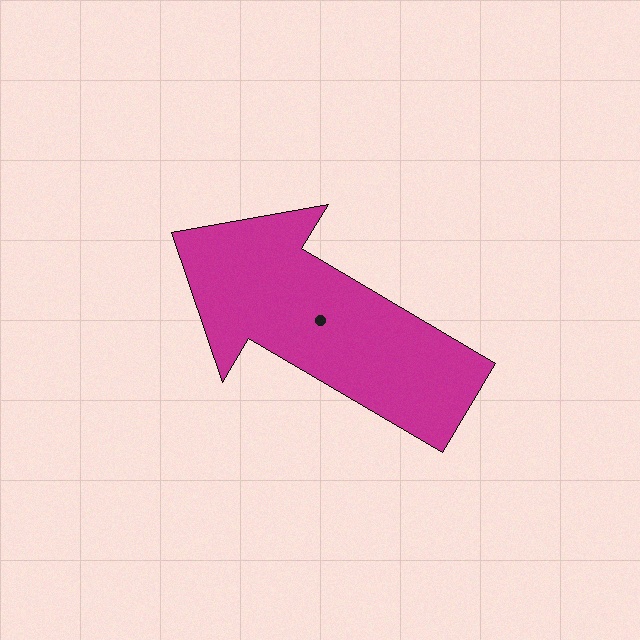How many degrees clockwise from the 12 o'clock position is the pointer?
Approximately 301 degrees.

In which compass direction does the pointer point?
Northwest.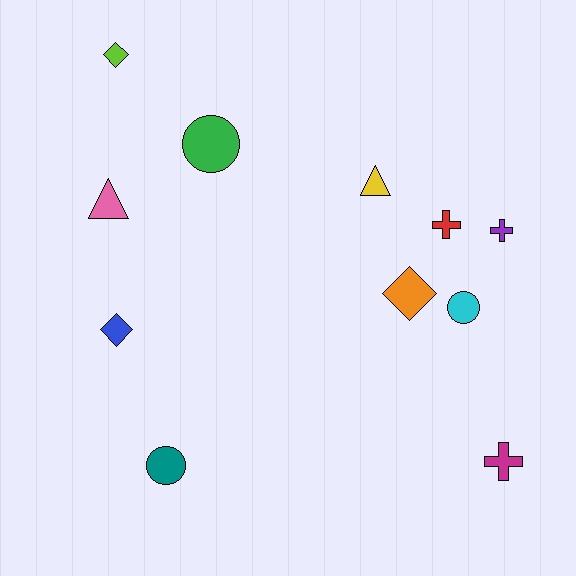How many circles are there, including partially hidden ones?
There are 3 circles.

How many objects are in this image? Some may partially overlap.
There are 11 objects.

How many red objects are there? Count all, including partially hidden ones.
There is 1 red object.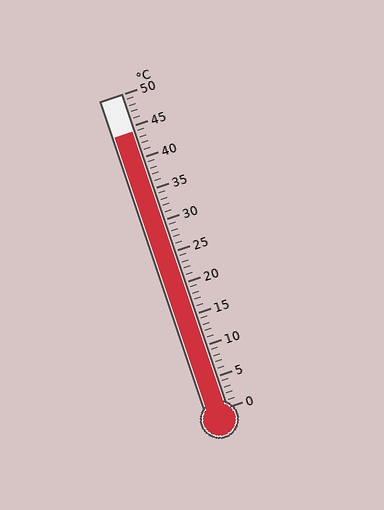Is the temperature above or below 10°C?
The temperature is above 10°C.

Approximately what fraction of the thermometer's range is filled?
The thermometer is filled to approximately 90% of its range.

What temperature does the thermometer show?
The thermometer shows approximately 44°C.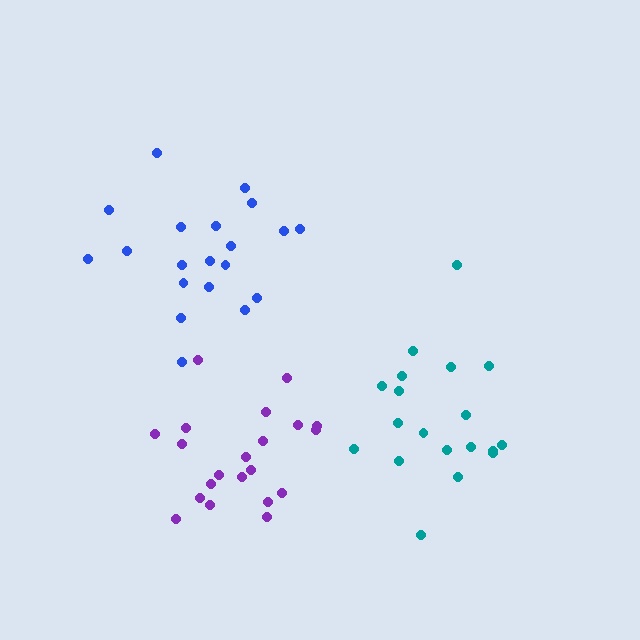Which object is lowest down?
The purple cluster is bottommost.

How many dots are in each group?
Group 1: 19 dots, Group 2: 20 dots, Group 3: 21 dots (60 total).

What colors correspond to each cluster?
The clusters are colored: teal, blue, purple.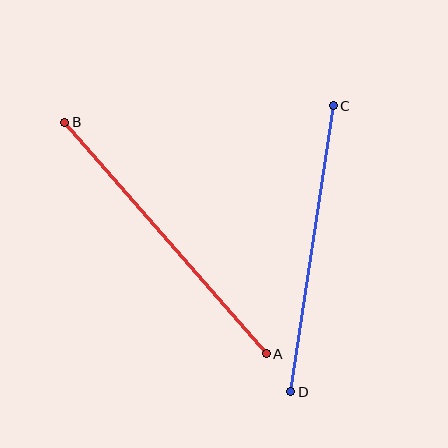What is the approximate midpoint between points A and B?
The midpoint is at approximately (165, 238) pixels.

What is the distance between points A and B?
The distance is approximately 307 pixels.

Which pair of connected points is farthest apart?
Points A and B are farthest apart.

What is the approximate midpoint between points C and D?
The midpoint is at approximately (312, 249) pixels.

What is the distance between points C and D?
The distance is approximately 289 pixels.